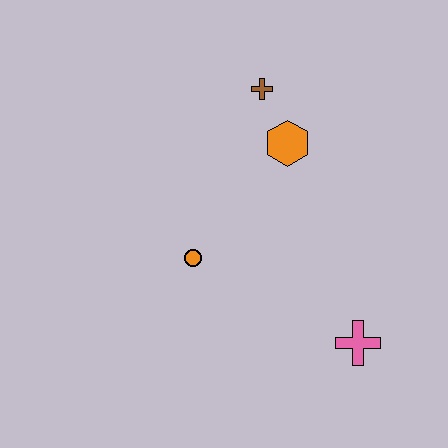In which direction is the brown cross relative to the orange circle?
The brown cross is above the orange circle.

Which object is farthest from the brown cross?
The pink cross is farthest from the brown cross.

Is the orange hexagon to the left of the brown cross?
No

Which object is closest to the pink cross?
The orange circle is closest to the pink cross.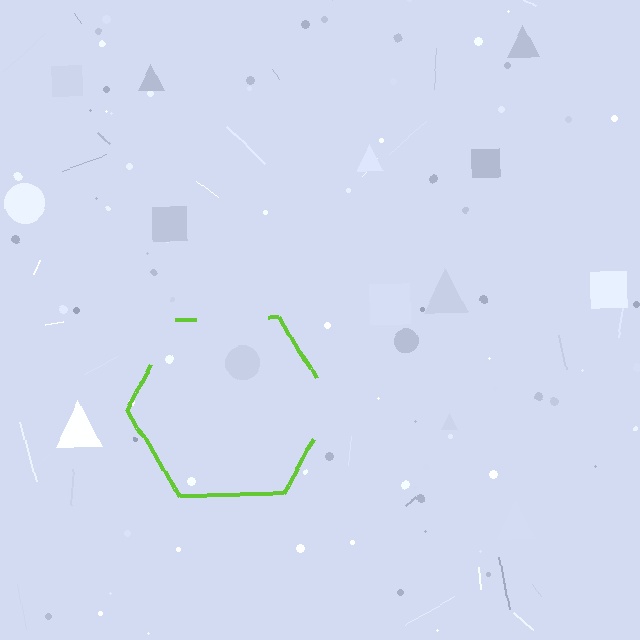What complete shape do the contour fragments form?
The contour fragments form a hexagon.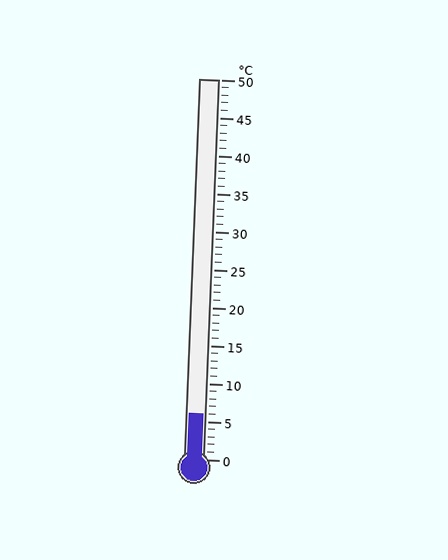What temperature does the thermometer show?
The thermometer shows approximately 6°C.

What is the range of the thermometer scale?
The thermometer scale ranges from 0°C to 50°C.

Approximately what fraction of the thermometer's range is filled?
The thermometer is filled to approximately 10% of its range.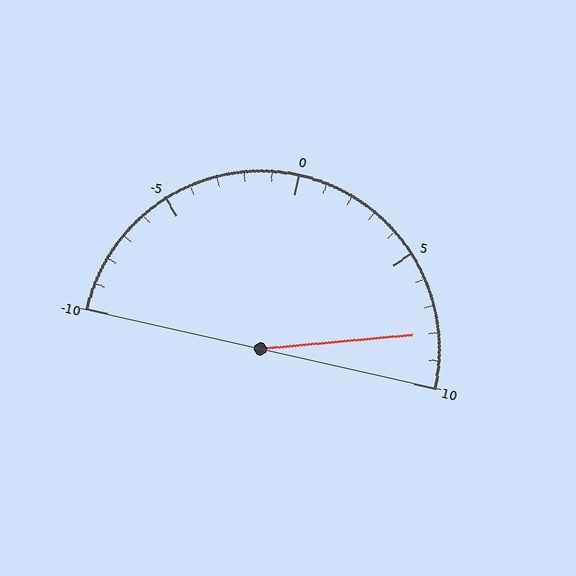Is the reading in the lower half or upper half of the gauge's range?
The reading is in the upper half of the range (-10 to 10).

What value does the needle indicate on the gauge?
The needle indicates approximately 8.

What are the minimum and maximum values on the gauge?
The gauge ranges from -10 to 10.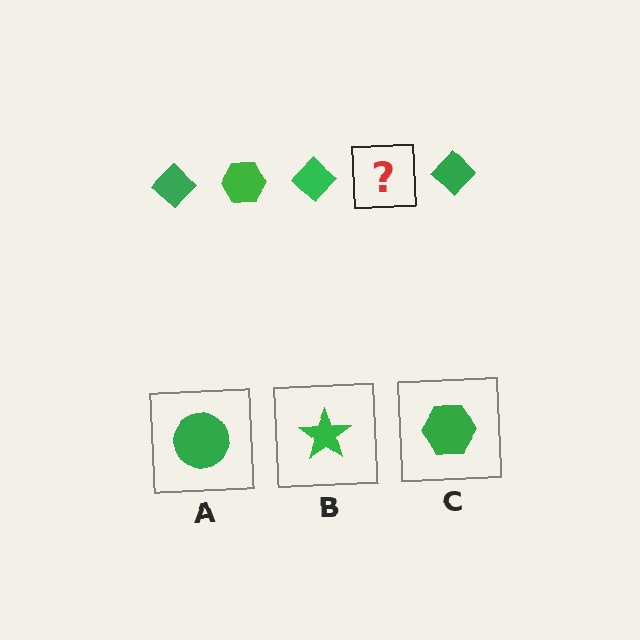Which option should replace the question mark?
Option C.